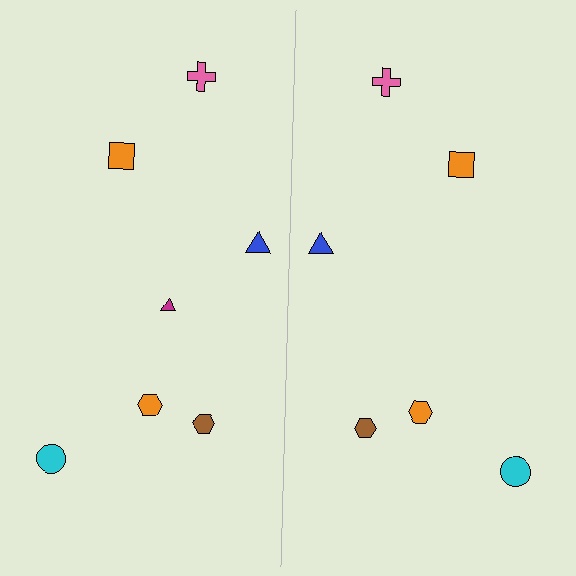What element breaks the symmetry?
A magenta triangle is missing from the right side.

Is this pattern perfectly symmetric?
No, the pattern is not perfectly symmetric. A magenta triangle is missing from the right side.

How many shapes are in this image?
There are 13 shapes in this image.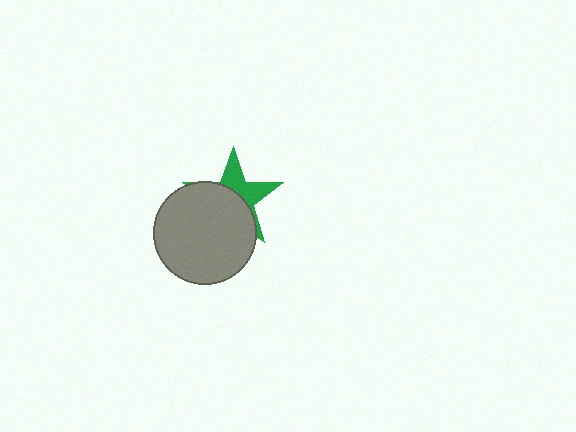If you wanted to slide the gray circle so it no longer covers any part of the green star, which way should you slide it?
Slide it toward the lower-left — that is the most direct way to separate the two shapes.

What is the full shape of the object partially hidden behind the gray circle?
The partially hidden object is a green star.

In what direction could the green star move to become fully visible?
The green star could move toward the upper-right. That would shift it out from behind the gray circle entirely.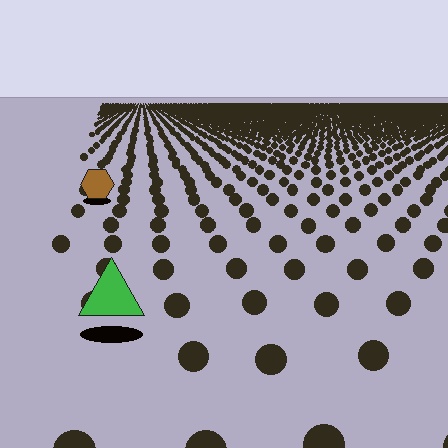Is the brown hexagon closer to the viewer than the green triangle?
No. The green triangle is closer — you can tell from the texture gradient: the ground texture is coarser near it.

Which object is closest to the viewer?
The green triangle is closest. The texture marks near it are larger and more spread out.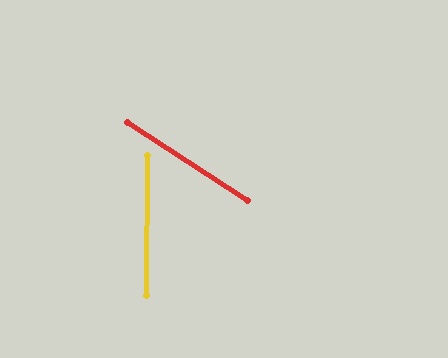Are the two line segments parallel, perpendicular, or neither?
Neither parallel nor perpendicular — they differ by about 57°.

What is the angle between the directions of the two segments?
Approximately 57 degrees.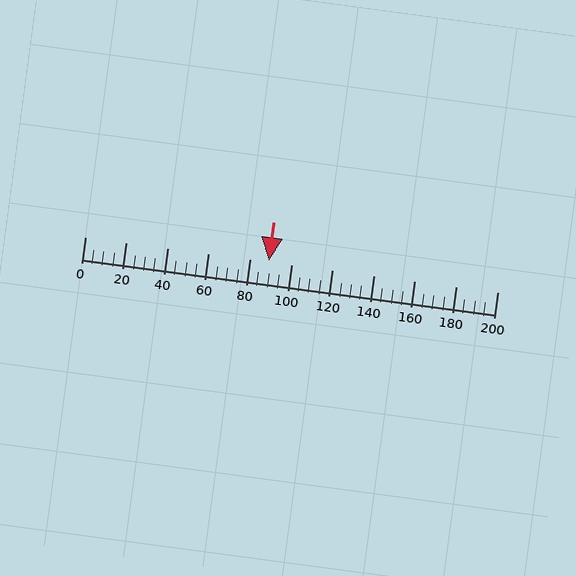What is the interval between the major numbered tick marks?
The major tick marks are spaced 20 units apart.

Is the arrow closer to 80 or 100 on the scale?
The arrow is closer to 80.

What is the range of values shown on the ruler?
The ruler shows values from 0 to 200.